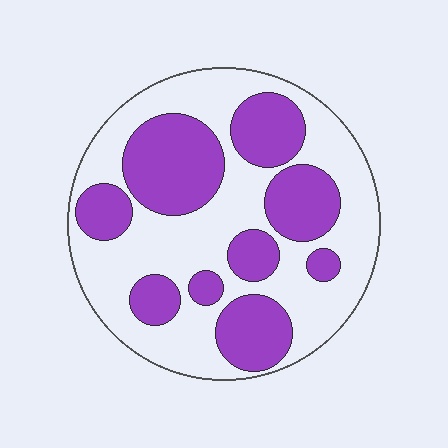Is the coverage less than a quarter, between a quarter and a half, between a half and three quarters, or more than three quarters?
Between a quarter and a half.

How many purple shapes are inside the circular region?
9.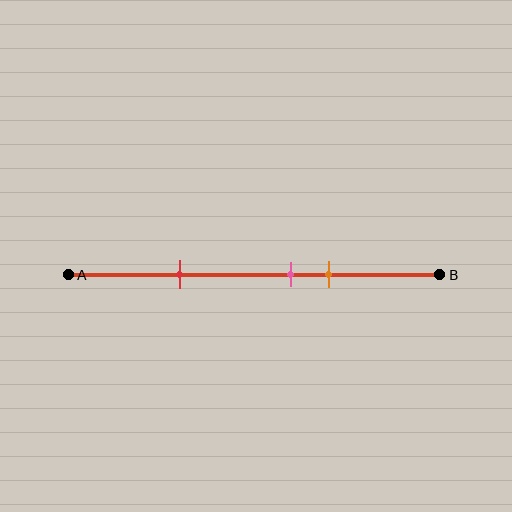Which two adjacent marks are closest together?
The pink and orange marks are the closest adjacent pair.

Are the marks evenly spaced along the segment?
No, the marks are not evenly spaced.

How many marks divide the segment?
There are 3 marks dividing the segment.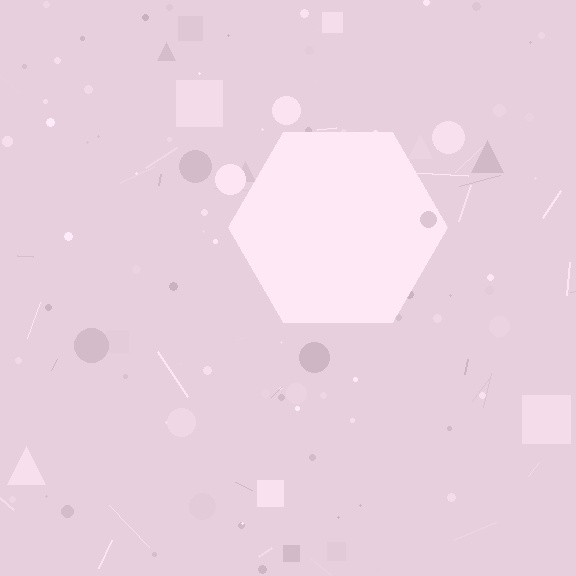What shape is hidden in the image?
A hexagon is hidden in the image.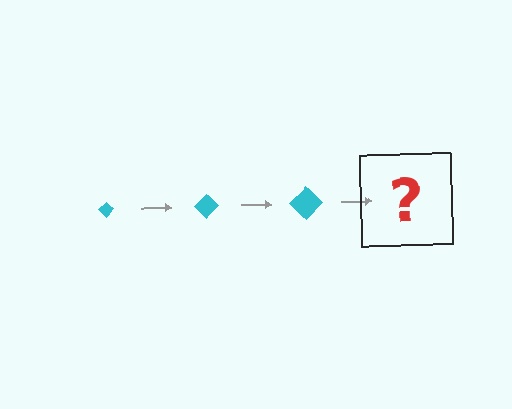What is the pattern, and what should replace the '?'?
The pattern is that the diamond gets progressively larger each step. The '?' should be a cyan diamond, larger than the previous one.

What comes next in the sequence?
The next element should be a cyan diamond, larger than the previous one.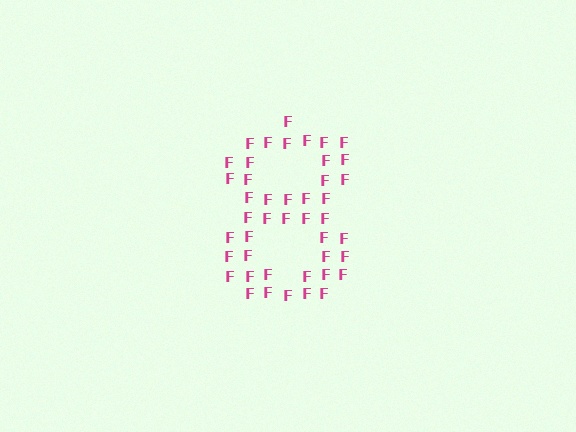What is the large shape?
The large shape is the digit 8.